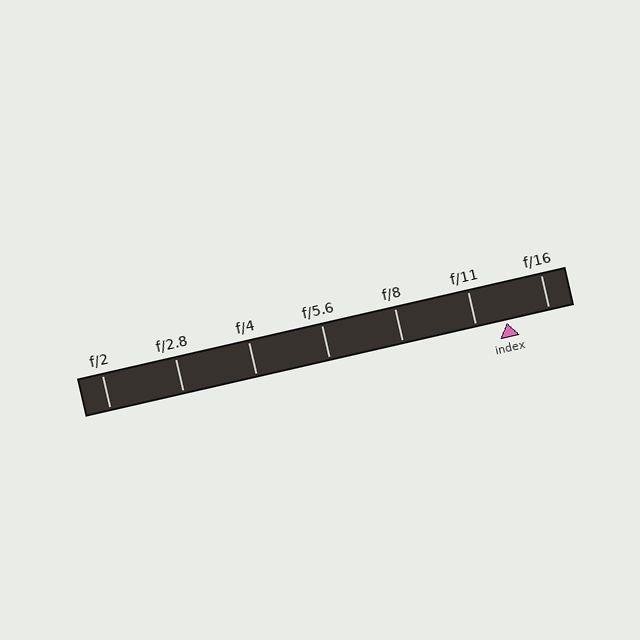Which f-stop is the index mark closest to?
The index mark is closest to f/11.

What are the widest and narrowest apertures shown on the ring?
The widest aperture shown is f/2 and the narrowest is f/16.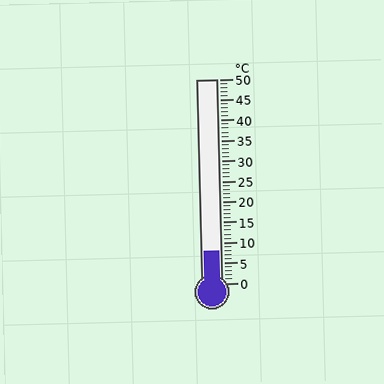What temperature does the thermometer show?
The thermometer shows approximately 8°C.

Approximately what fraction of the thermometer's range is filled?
The thermometer is filled to approximately 15% of its range.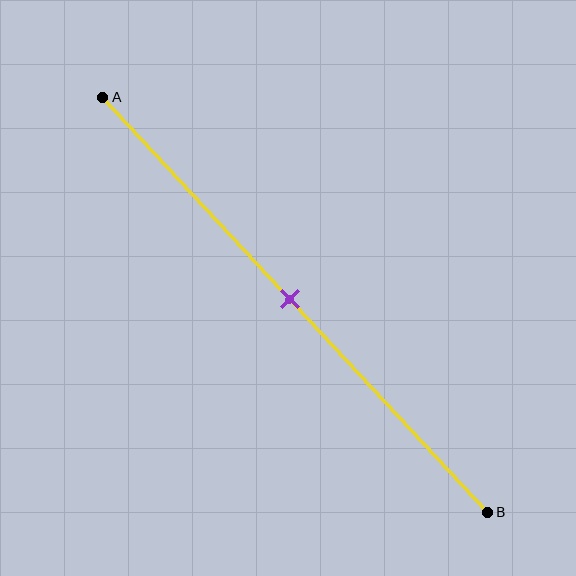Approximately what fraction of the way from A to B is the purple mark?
The purple mark is approximately 50% of the way from A to B.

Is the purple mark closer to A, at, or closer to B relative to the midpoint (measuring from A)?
The purple mark is approximately at the midpoint of segment AB.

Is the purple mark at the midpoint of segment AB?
Yes, the mark is approximately at the midpoint.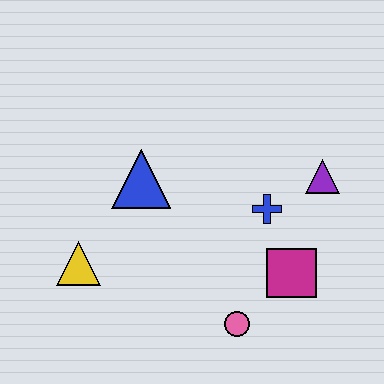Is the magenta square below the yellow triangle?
Yes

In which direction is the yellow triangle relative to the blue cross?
The yellow triangle is to the left of the blue cross.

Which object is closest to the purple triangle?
The blue cross is closest to the purple triangle.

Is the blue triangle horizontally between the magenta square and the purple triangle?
No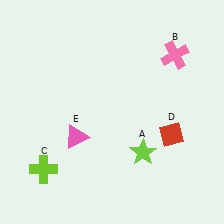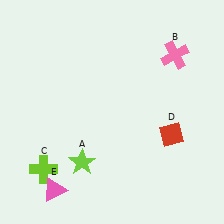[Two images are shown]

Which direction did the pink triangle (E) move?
The pink triangle (E) moved down.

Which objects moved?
The objects that moved are: the lime star (A), the pink triangle (E).